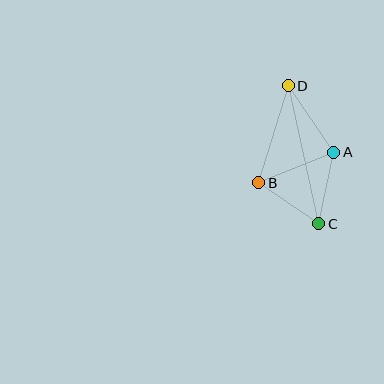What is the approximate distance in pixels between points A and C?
The distance between A and C is approximately 73 pixels.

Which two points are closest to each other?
Points B and C are closest to each other.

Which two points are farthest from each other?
Points C and D are farthest from each other.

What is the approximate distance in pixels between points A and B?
The distance between A and B is approximately 81 pixels.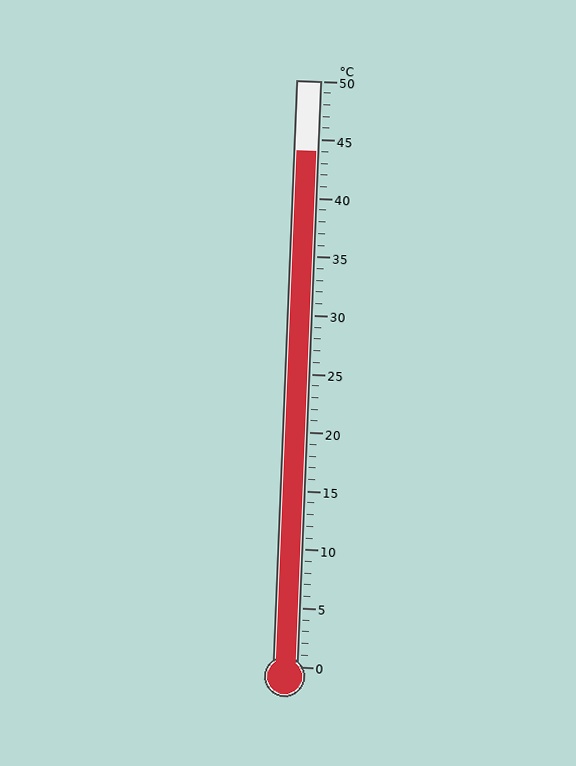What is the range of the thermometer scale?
The thermometer scale ranges from 0°C to 50°C.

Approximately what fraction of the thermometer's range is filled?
The thermometer is filled to approximately 90% of its range.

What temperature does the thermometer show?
The thermometer shows approximately 44°C.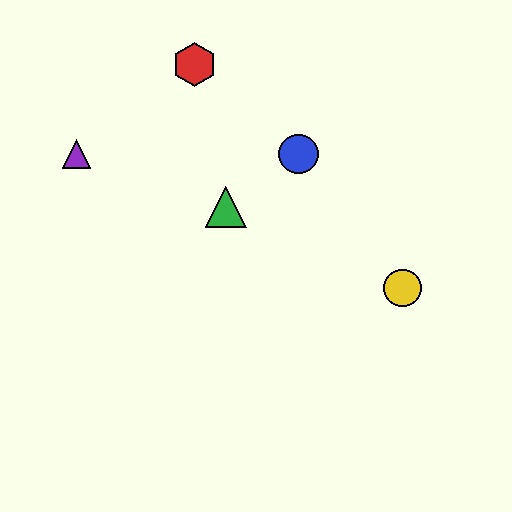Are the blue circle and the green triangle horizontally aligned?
No, the blue circle is at y≈154 and the green triangle is at y≈207.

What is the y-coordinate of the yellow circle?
The yellow circle is at y≈288.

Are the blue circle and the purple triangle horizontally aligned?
Yes, both are at y≈154.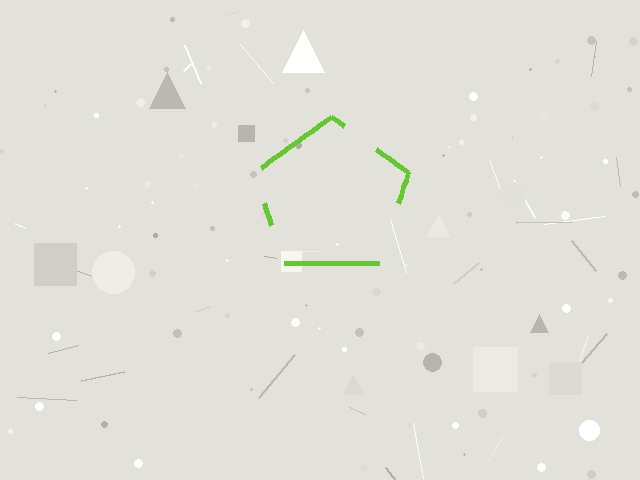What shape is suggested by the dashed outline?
The dashed outline suggests a pentagon.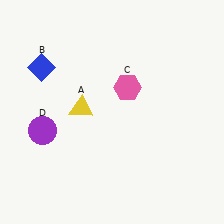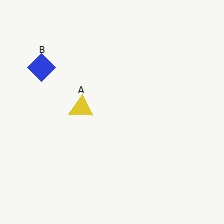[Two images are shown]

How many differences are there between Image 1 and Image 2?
There are 2 differences between the two images.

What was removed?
The pink hexagon (C), the purple circle (D) were removed in Image 2.